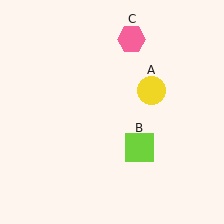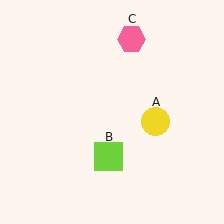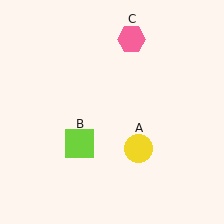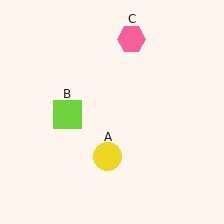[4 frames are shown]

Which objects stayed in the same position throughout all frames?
Pink hexagon (object C) remained stationary.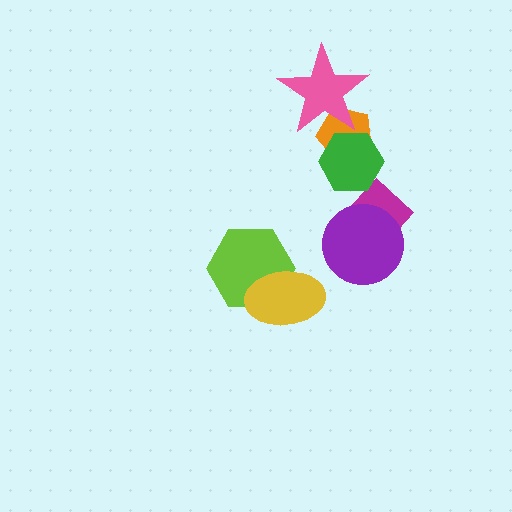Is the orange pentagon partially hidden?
Yes, it is partially covered by another shape.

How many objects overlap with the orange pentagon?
2 objects overlap with the orange pentagon.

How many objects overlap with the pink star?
1 object overlaps with the pink star.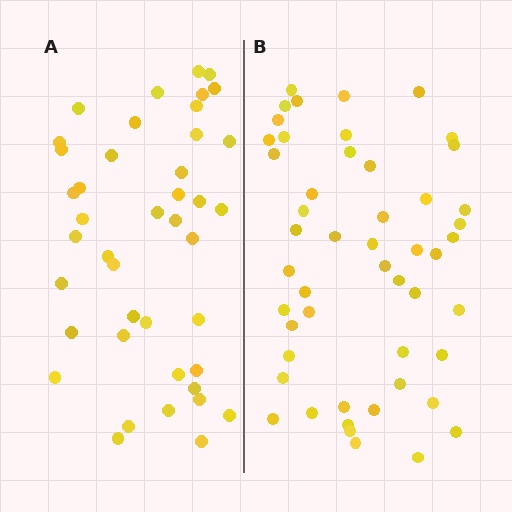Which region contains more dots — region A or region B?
Region B (the right region) has more dots.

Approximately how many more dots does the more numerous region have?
Region B has roughly 8 or so more dots than region A.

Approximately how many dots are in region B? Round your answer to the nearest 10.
About 50 dots.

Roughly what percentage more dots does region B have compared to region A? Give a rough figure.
About 20% more.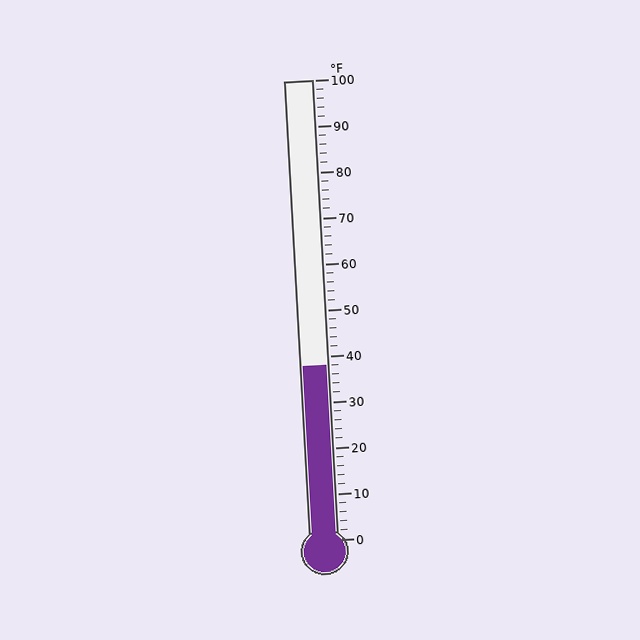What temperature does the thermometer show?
The thermometer shows approximately 38°F.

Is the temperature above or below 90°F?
The temperature is below 90°F.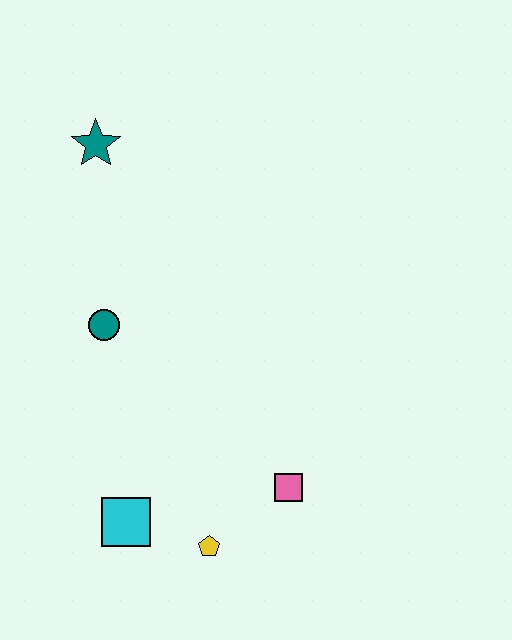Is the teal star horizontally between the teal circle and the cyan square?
No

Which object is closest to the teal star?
The teal circle is closest to the teal star.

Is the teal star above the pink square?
Yes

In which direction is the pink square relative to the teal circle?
The pink square is to the right of the teal circle.